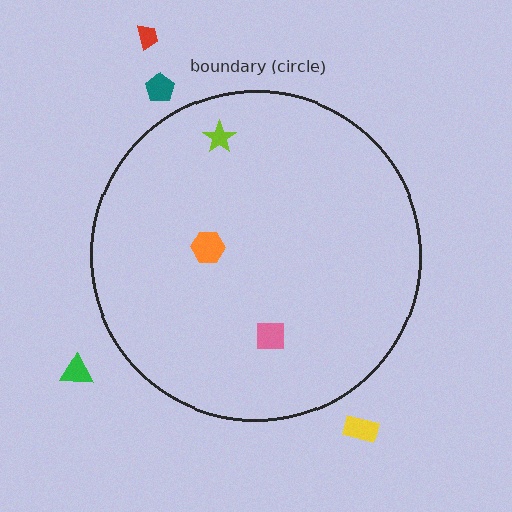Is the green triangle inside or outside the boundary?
Outside.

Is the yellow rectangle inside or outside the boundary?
Outside.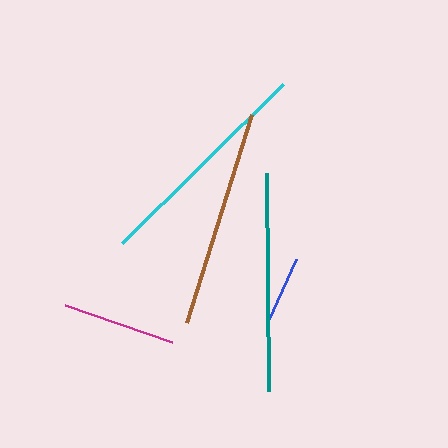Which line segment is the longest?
The cyan line is the longest at approximately 226 pixels.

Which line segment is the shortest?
The blue line is the shortest at approximately 68 pixels.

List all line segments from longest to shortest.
From longest to shortest: cyan, teal, brown, magenta, blue.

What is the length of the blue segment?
The blue segment is approximately 68 pixels long.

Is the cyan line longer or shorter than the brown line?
The cyan line is longer than the brown line.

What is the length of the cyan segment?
The cyan segment is approximately 226 pixels long.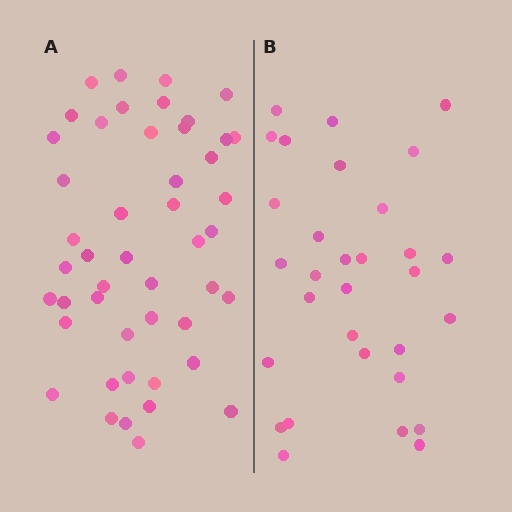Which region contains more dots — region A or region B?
Region A (the left region) has more dots.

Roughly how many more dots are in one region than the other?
Region A has approximately 15 more dots than region B.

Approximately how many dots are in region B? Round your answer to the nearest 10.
About 30 dots. (The exact count is 31, which rounds to 30.)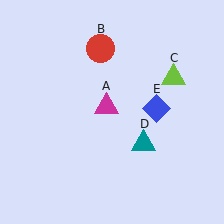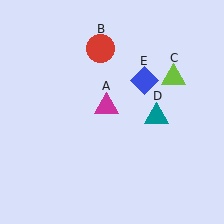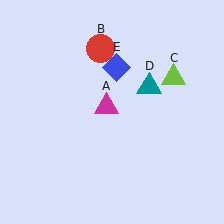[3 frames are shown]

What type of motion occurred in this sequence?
The teal triangle (object D), blue diamond (object E) rotated counterclockwise around the center of the scene.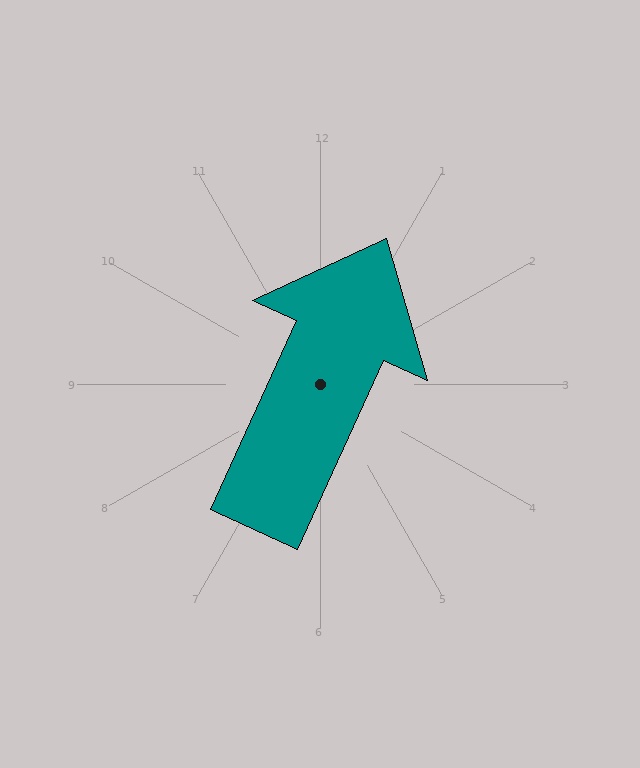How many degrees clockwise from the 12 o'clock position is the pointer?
Approximately 24 degrees.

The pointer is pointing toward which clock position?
Roughly 1 o'clock.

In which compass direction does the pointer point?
Northeast.